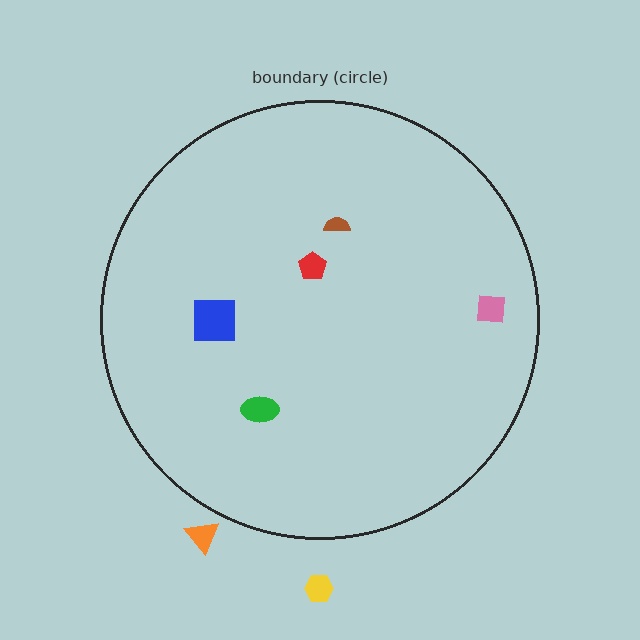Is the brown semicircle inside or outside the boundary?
Inside.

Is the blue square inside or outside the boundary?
Inside.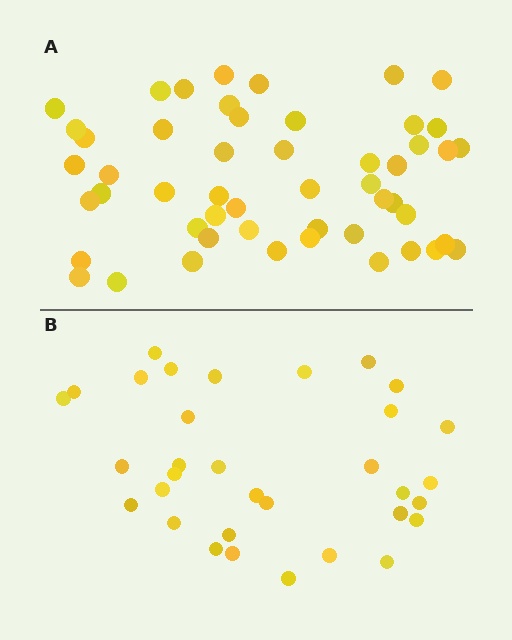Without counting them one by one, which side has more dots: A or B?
Region A (the top region) has more dots.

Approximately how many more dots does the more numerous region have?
Region A has approximately 20 more dots than region B.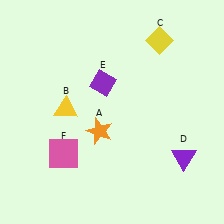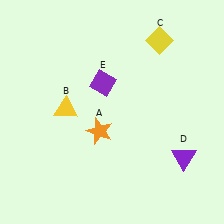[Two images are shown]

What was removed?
The pink square (F) was removed in Image 2.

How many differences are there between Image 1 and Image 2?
There is 1 difference between the two images.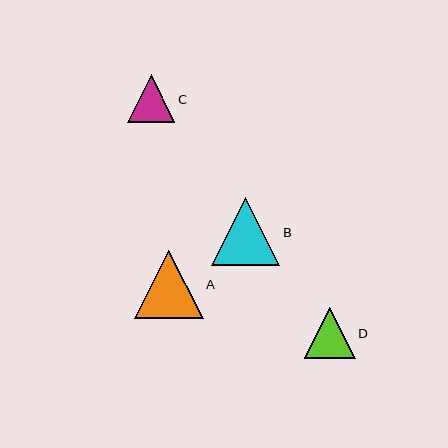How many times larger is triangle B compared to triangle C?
Triangle B is approximately 1.4 times the size of triangle C.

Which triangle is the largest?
Triangle A is the largest with a size of approximately 68 pixels.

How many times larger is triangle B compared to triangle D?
Triangle B is approximately 1.3 times the size of triangle D.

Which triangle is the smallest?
Triangle C is the smallest with a size of approximately 48 pixels.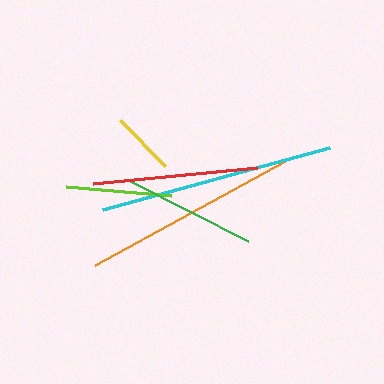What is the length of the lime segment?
The lime segment is approximately 106 pixels long.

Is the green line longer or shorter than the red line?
The red line is longer than the green line.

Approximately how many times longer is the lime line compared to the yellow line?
The lime line is approximately 1.6 times the length of the yellow line.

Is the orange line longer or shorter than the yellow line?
The orange line is longer than the yellow line.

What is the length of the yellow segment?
The yellow segment is approximately 65 pixels long.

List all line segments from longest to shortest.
From longest to shortest: cyan, orange, red, green, lime, yellow.